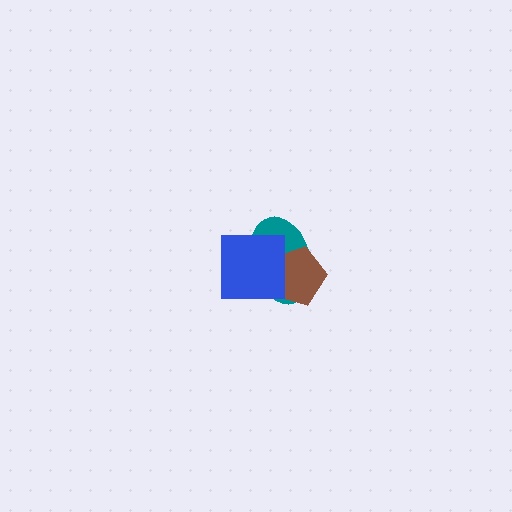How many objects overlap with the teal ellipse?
2 objects overlap with the teal ellipse.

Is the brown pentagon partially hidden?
Yes, it is partially covered by another shape.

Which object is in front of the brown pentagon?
The blue square is in front of the brown pentagon.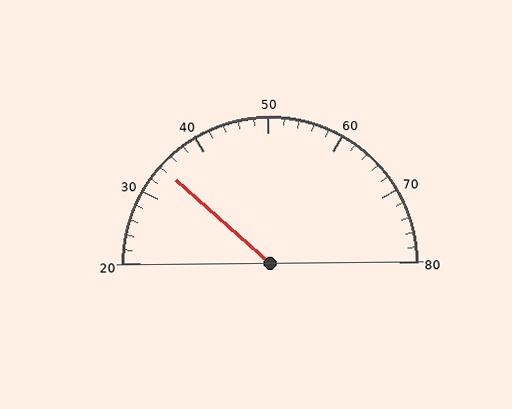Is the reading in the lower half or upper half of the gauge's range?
The reading is in the lower half of the range (20 to 80).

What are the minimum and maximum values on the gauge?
The gauge ranges from 20 to 80.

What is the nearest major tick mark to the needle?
The nearest major tick mark is 30.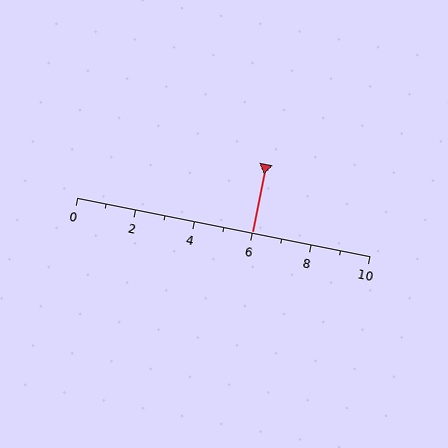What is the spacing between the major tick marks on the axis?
The major ticks are spaced 2 apart.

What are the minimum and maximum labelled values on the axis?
The axis runs from 0 to 10.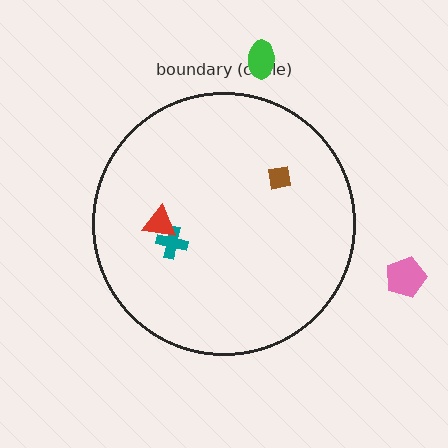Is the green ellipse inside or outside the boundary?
Outside.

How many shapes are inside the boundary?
3 inside, 2 outside.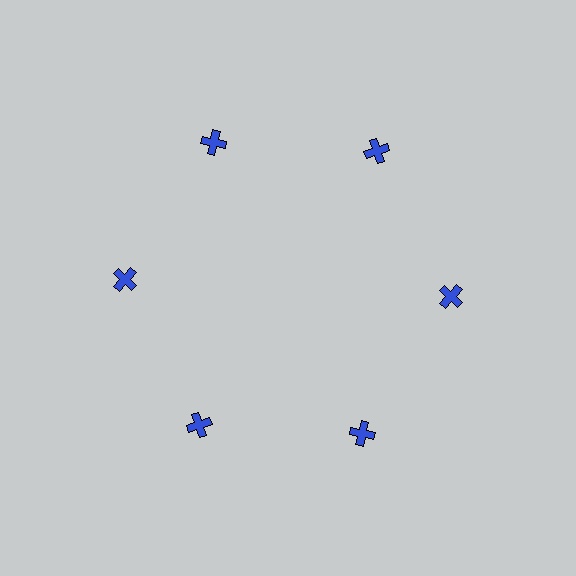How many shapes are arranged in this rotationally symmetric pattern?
There are 6 shapes, arranged in 6 groups of 1.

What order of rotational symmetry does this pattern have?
This pattern has 6-fold rotational symmetry.